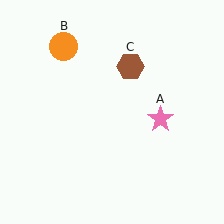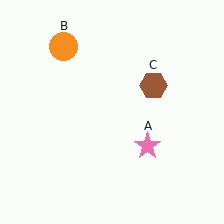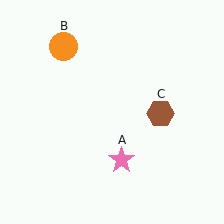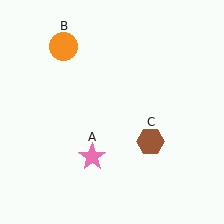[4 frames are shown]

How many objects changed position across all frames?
2 objects changed position: pink star (object A), brown hexagon (object C).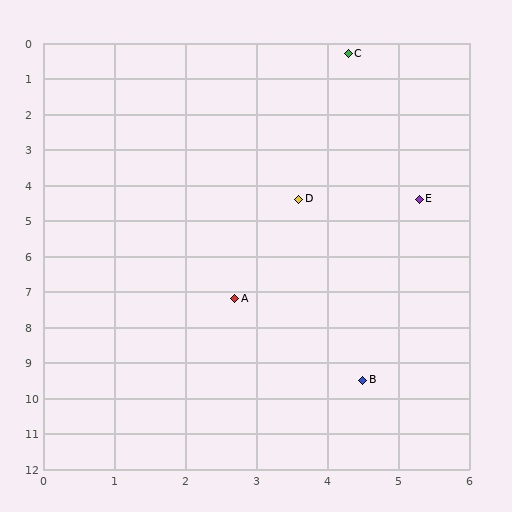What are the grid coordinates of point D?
Point D is at approximately (3.6, 4.4).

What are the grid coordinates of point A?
Point A is at approximately (2.7, 7.2).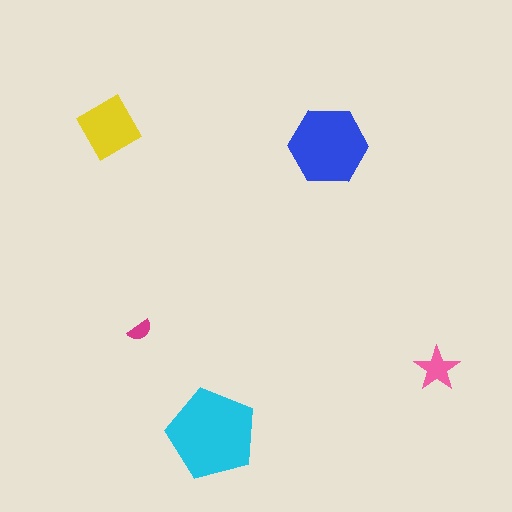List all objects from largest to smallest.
The cyan pentagon, the blue hexagon, the yellow diamond, the pink star, the magenta semicircle.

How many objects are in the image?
There are 5 objects in the image.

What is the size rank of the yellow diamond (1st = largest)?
3rd.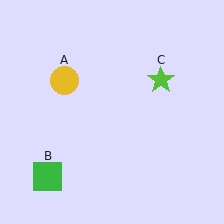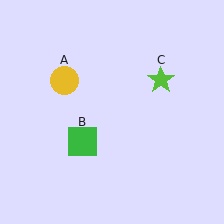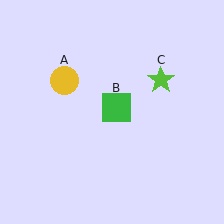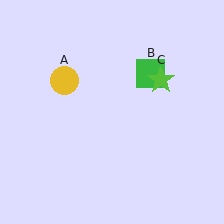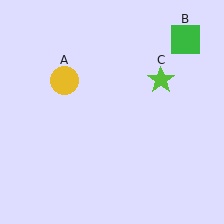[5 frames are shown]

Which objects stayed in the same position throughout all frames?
Yellow circle (object A) and lime star (object C) remained stationary.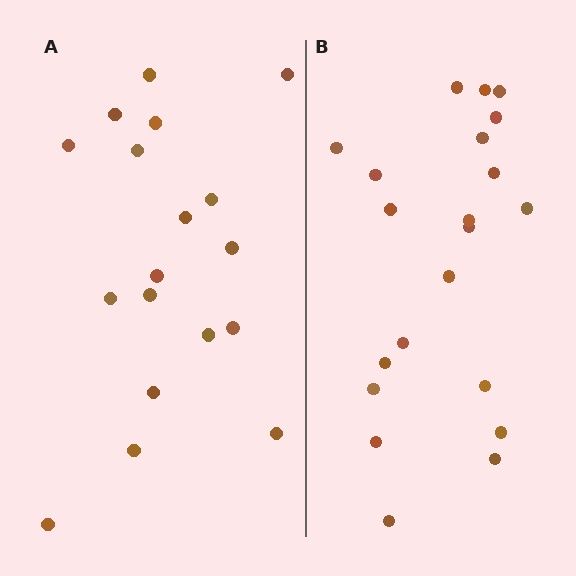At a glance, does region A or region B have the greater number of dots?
Region B (the right region) has more dots.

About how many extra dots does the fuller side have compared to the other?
Region B has just a few more — roughly 2 or 3 more dots than region A.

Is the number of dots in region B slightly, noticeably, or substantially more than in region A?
Region B has only slightly more — the two regions are fairly close. The ratio is roughly 1.2 to 1.